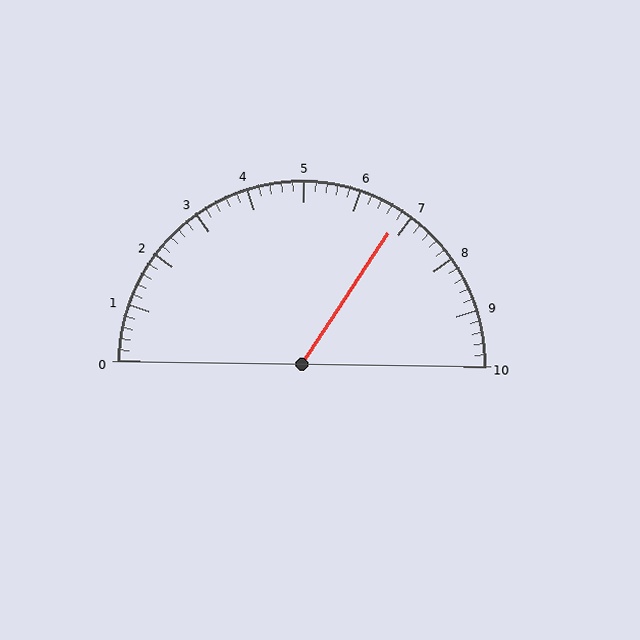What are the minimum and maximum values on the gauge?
The gauge ranges from 0 to 10.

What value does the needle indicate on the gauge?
The needle indicates approximately 6.8.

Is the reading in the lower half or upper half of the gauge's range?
The reading is in the upper half of the range (0 to 10).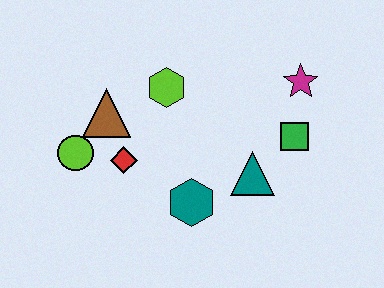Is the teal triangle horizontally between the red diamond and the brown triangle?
No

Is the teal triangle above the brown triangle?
No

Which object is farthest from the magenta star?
The lime circle is farthest from the magenta star.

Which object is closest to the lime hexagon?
The brown triangle is closest to the lime hexagon.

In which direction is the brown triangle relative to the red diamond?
The brown triangle is above the red diamond.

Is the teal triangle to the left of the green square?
Yes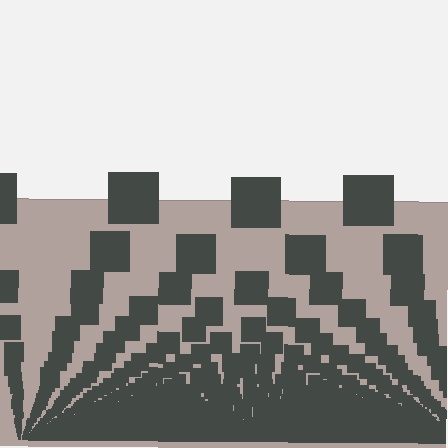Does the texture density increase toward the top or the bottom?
Density increases toward the bottom.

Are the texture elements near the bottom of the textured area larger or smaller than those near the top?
Smaller. The gradient is inverted — elements near the bottom are smaller and denser.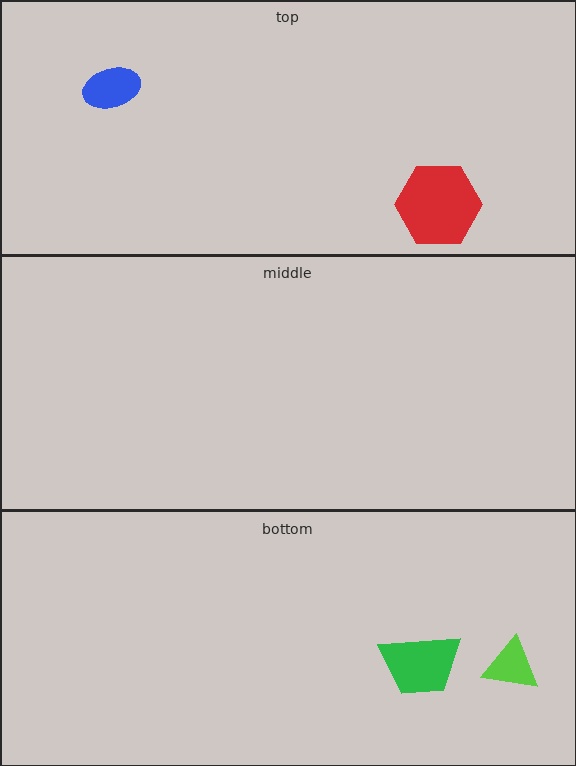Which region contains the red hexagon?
The top region.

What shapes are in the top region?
The red hexagon, the blue ellipse.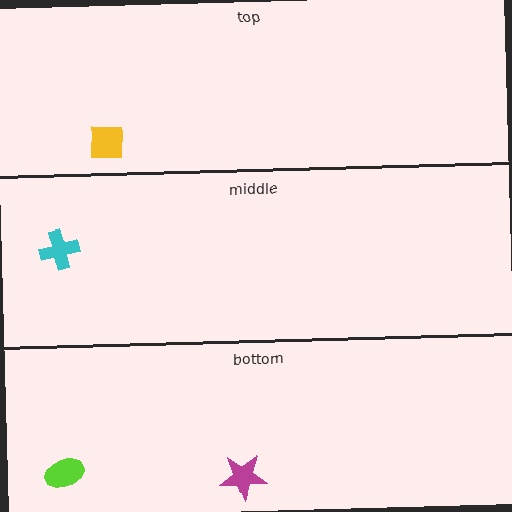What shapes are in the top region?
The yellow square.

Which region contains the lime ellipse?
The bottom region.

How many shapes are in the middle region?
1.